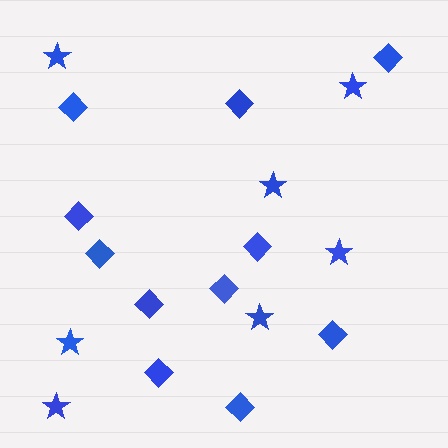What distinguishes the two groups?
There are 2 groups: one group of stars (7) and one group of diamonds (11).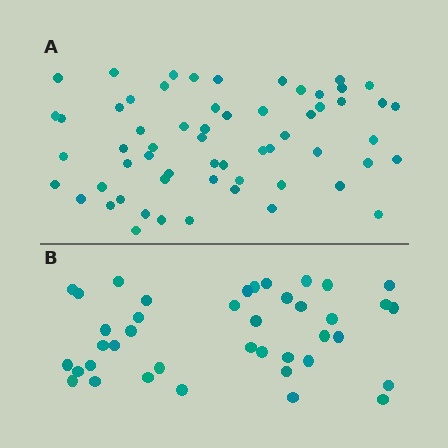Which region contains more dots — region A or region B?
Region A (the top region) has more dots.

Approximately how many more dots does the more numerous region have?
Region A has approximately 20 more dots than region B.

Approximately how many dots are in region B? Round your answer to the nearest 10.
About 40 dots.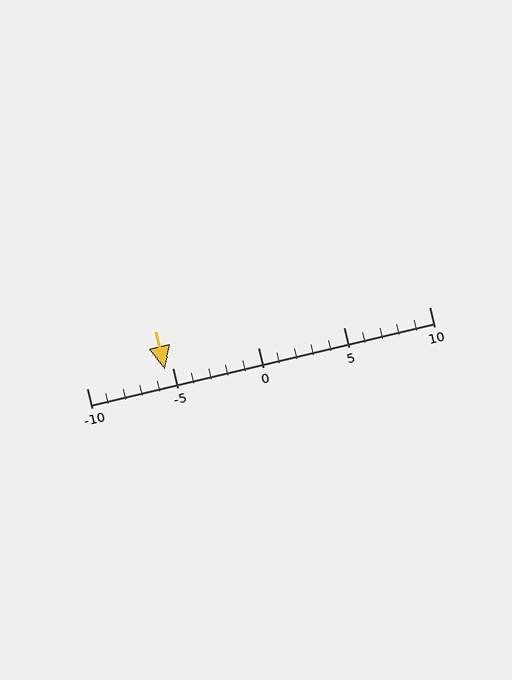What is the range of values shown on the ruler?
The ruler shows values from -10 to 10.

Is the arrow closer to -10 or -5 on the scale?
The arrow is closer to -5.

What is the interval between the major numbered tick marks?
The major tick marks are spaced 5 units apart.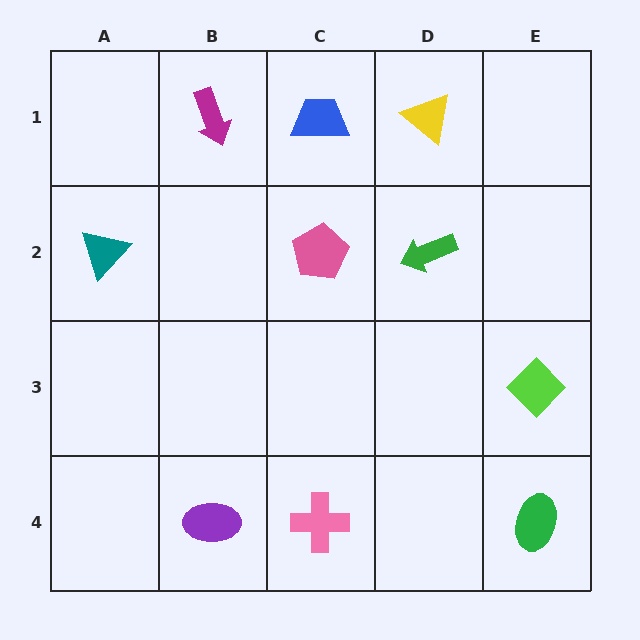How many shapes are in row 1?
3 shapes.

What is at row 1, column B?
A magenta arrow.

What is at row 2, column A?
A teal triangle.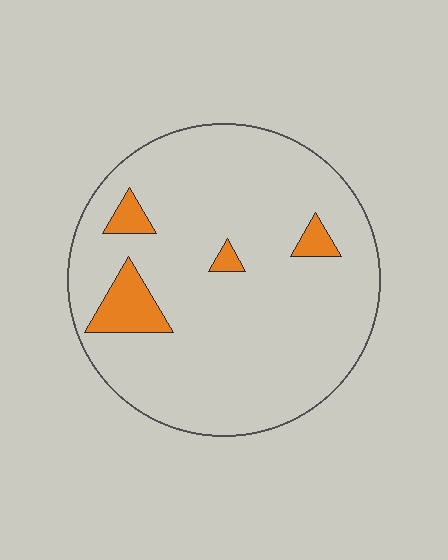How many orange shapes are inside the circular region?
4.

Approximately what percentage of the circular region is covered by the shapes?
Approximately 10%.